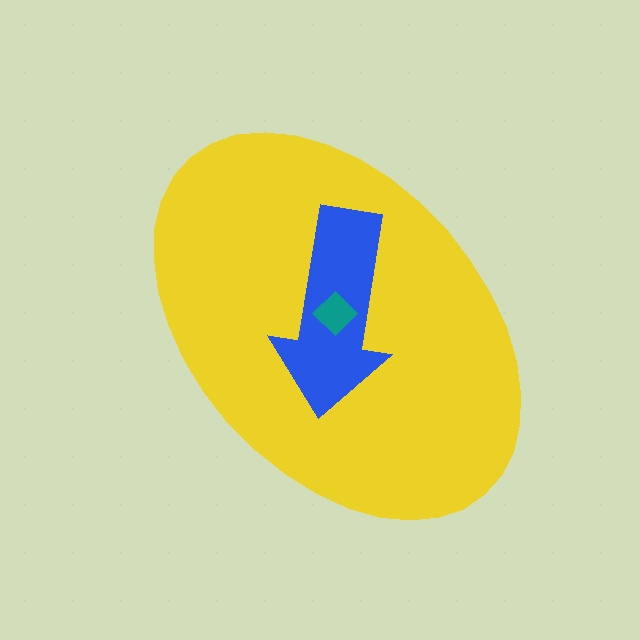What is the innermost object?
The teal diamond.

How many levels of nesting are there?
3.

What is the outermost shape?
The yellow ellipse.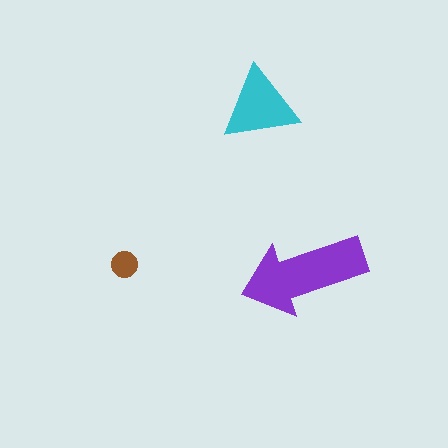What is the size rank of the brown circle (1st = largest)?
3rd.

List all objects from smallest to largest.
The brown circle, the cyan triangle, the purple arrow.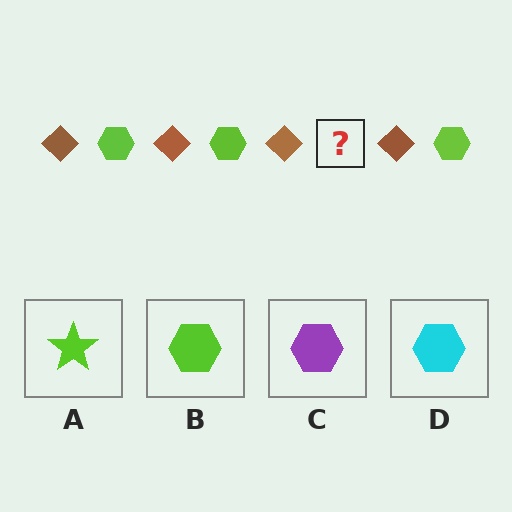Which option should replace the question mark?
Option B.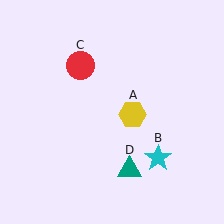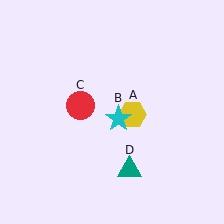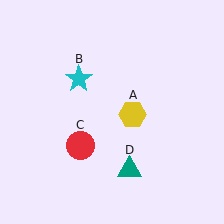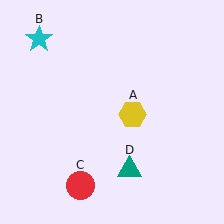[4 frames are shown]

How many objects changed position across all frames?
2 objects changed position: cyan star (object B), red circle (object C).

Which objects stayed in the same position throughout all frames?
Yellow hexagon (object A) and teal triangle (object D) remained stationary.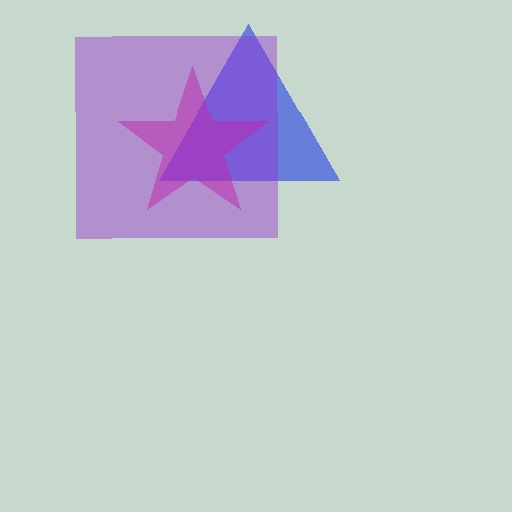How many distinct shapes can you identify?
There are 3 distinct shapes: a blue triangle, a magenta star, a purple square.